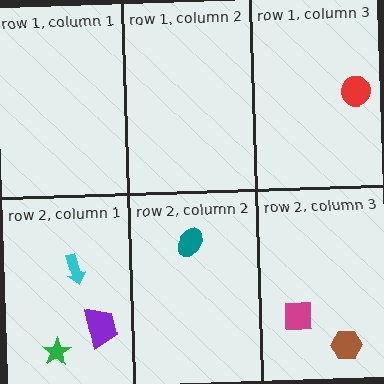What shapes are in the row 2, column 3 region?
The brown hexagon, the magenta square.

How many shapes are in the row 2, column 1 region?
3.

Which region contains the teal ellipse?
The row 2, column 2 region.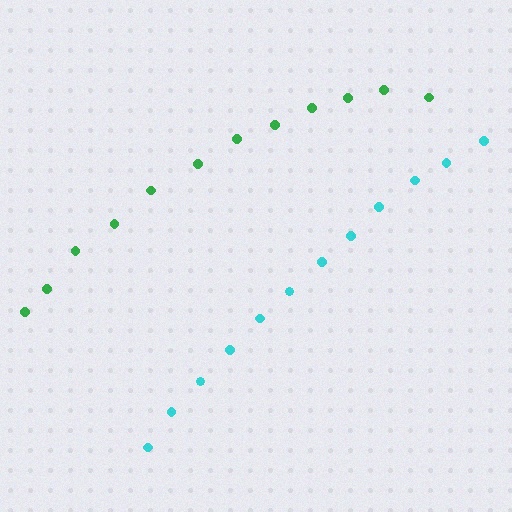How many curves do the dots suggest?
There are 2 distinct paths.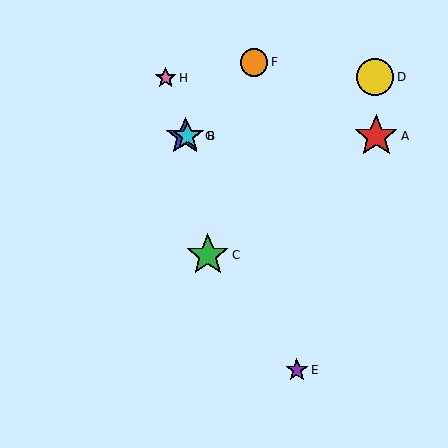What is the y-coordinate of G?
Object G is at y≈136.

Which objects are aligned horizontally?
Objects A, B, G are aligned horizontally.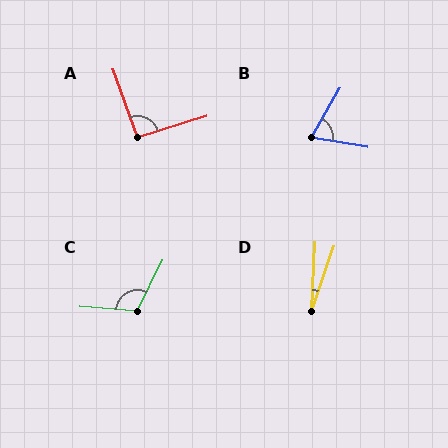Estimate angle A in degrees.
Approximately 92 degrees.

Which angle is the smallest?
D, at approximately 16 degrees.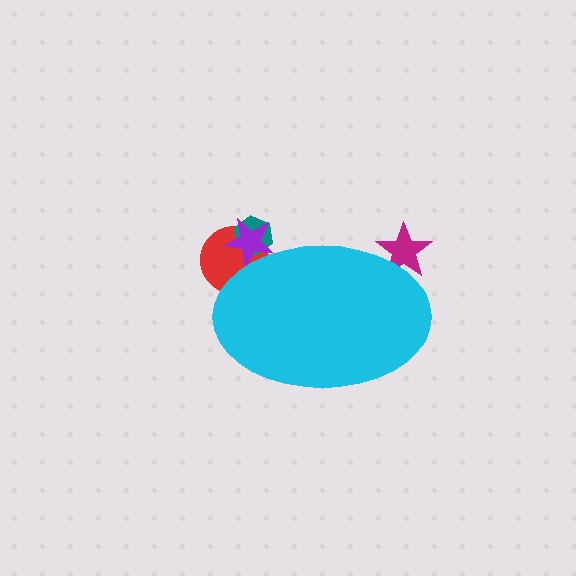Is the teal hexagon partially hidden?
Yes, the teal hexagon is partially hidden behind the cyan ellipse.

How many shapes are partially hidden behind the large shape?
4 shapes are partially hidden.